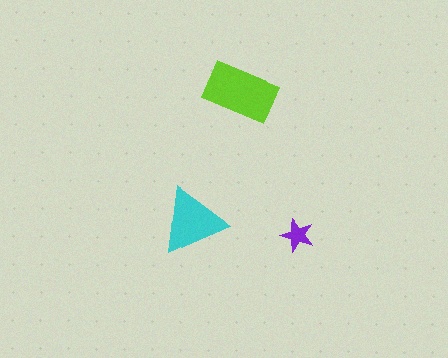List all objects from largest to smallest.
The lime rectangle, the cyan triangle, the purple star.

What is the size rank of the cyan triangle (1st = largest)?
2nd.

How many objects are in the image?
There are 3 objects in the image.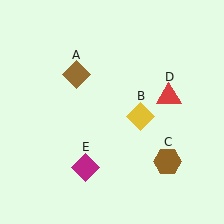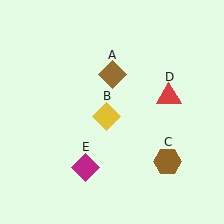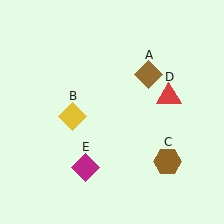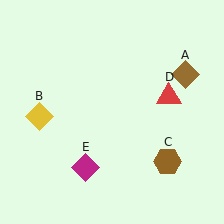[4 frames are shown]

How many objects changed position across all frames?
2 objects changed position: brown diamond (object A), yellow diamond (object B).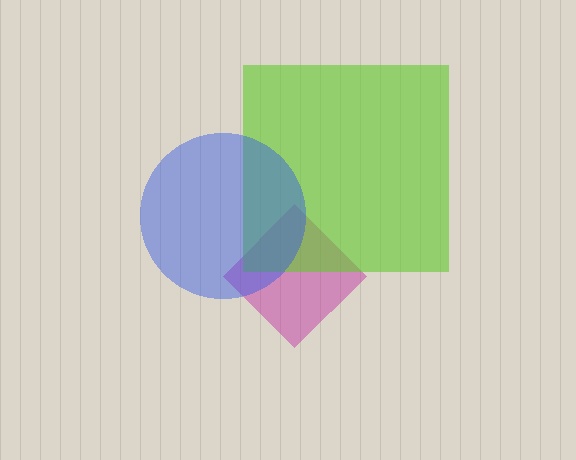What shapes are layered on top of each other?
The layered shapes are: a magenta diamond, a lime square, a blue circle.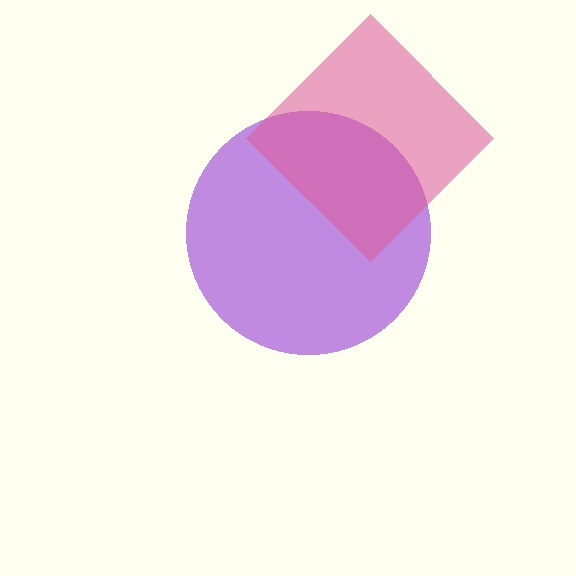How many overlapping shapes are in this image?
There are 2 overlapping shapes in the image.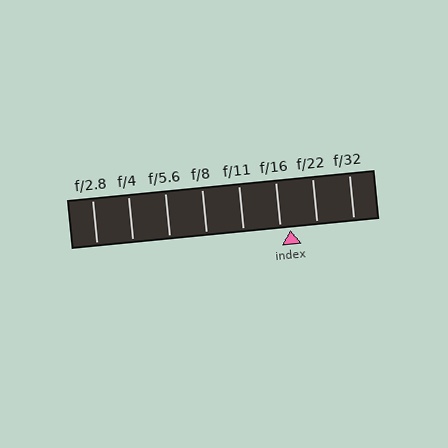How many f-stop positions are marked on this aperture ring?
There are 8 f-stop positions marked.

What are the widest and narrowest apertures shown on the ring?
The widest aperture shown is f/2.8 and the narrowest is f/32.